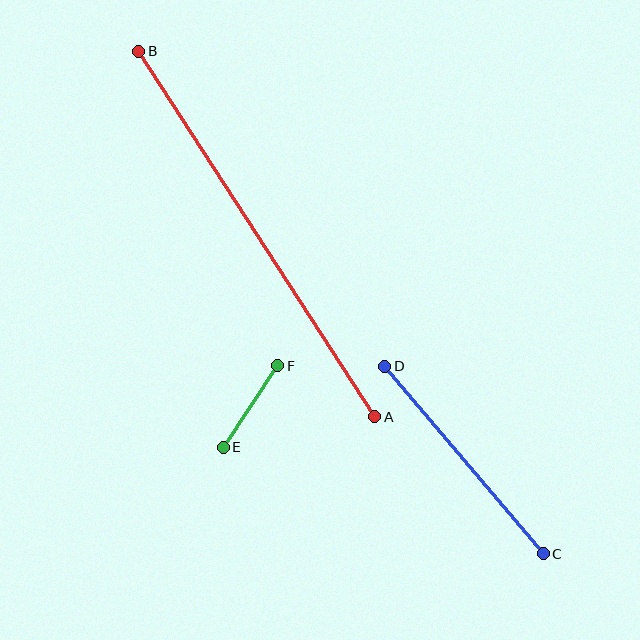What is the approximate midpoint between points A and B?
The midpoint is at approximately (257, 234) pixels.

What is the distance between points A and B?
The distance is approximately 435 pixels.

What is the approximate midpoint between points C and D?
The midpoint is at approximately (464, 460) pixels.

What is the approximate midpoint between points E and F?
The midpoint is at approximately (250, 406) pixels.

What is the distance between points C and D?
The distance is approximately 246 pixels.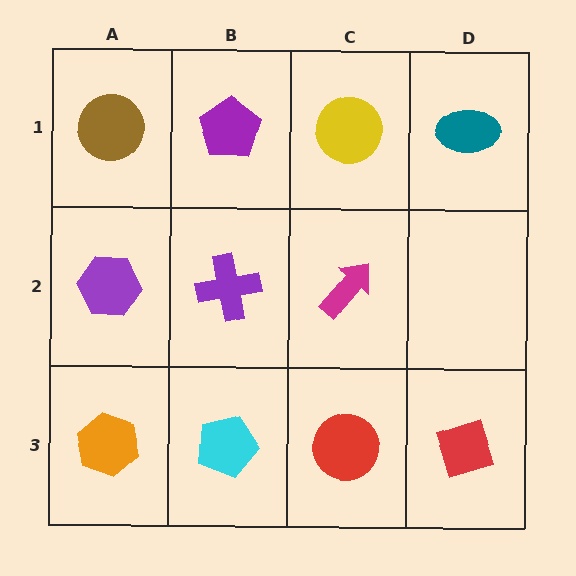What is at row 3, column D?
A red diamond.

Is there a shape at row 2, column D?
No, that cell is empty.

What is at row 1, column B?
A purple pentagon.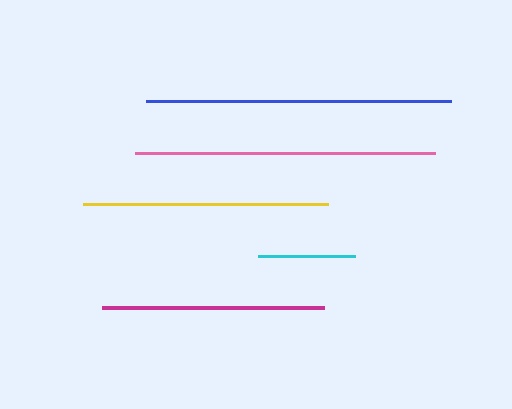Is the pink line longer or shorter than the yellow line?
The pink line is longer than the yellow line.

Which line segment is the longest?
The blue line is the longest at approximately 304 pixels.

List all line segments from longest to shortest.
From longest to shortest: blue, pink, yellow, magenta, cyan.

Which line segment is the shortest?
The cyan line is the shortest at approximately 98 pixels.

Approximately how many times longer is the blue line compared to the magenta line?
The blue line is approximately 1.4 times the length of the magenta line.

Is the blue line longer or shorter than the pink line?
The blue line is longer than the pink line.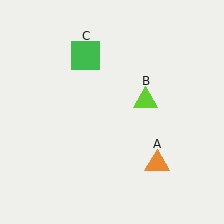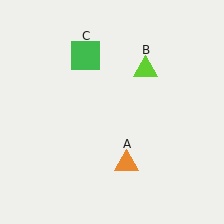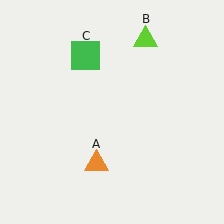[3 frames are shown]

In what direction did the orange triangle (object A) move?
The orange triangle (object A) moved left.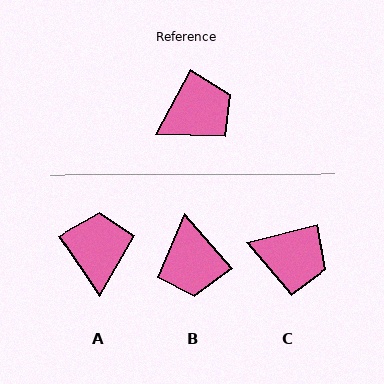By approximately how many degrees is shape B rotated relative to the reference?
Approximately 111 degrees clockwise.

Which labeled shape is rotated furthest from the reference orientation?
B, about 111 degrees away.